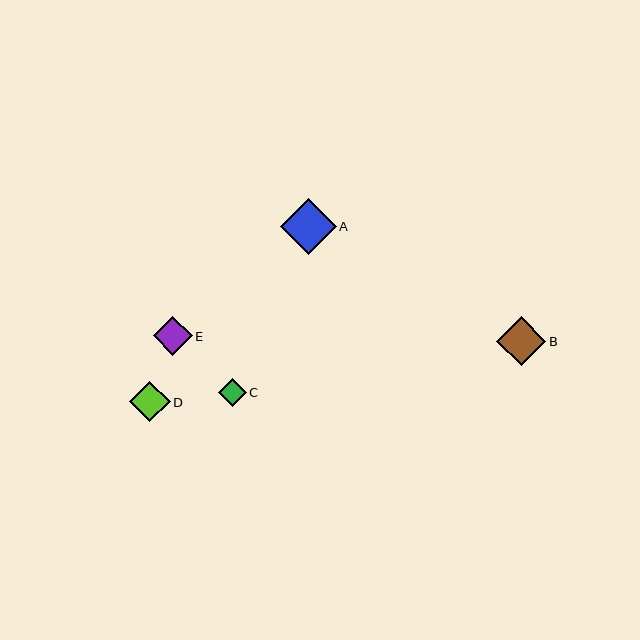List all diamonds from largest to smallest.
From largest to smallest: A, B, D, E, C.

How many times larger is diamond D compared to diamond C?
Diamond D is approximately 1.5 times the size of diamond C.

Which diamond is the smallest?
Diamond C is the smallest with a size of approximately 28 pixels.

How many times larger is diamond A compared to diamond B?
Diamond A is approximately 1.1 times the size of diamond B.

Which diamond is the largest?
Diamond A is the largest with a size of approximately 55 pixels.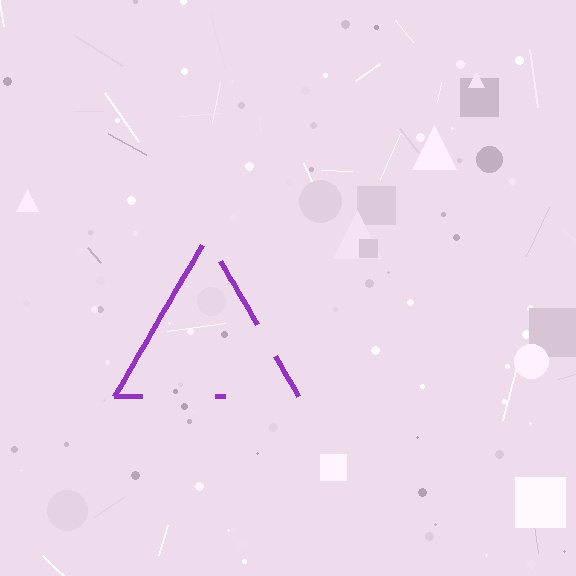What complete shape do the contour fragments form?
The contour fragments form a triangle.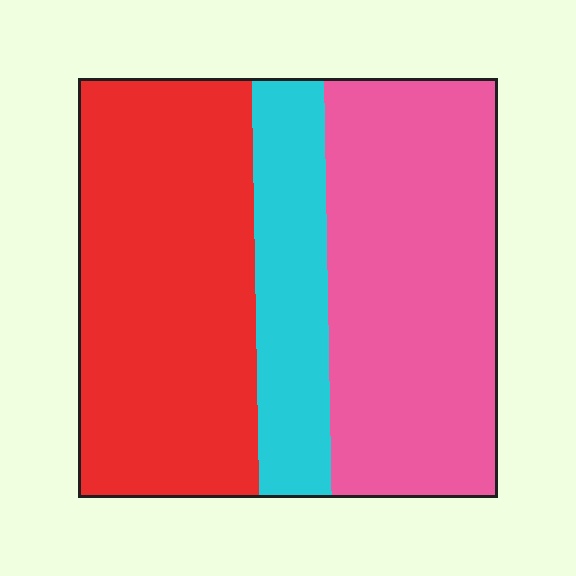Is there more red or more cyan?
Red.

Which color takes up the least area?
Cyan, at roughly 15%.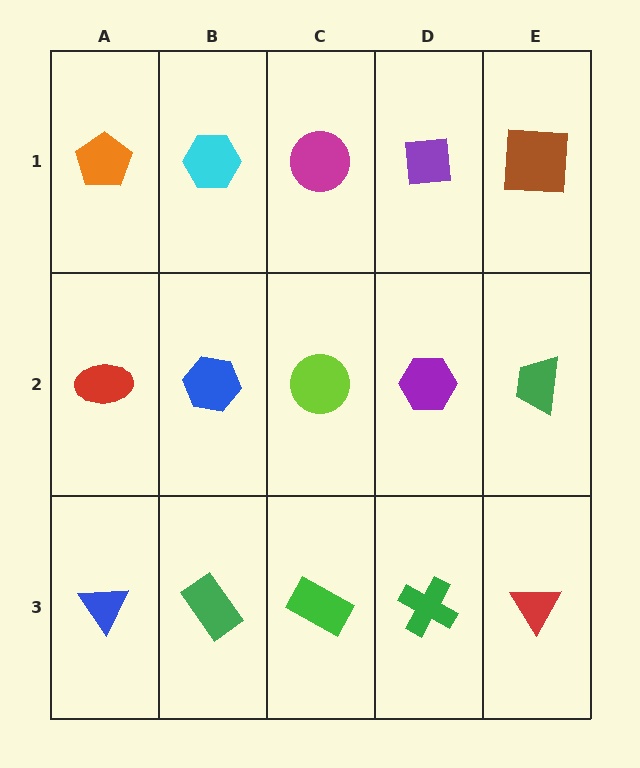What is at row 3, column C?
A green rectangle.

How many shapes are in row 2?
5 shapes.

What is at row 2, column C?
A lime circle.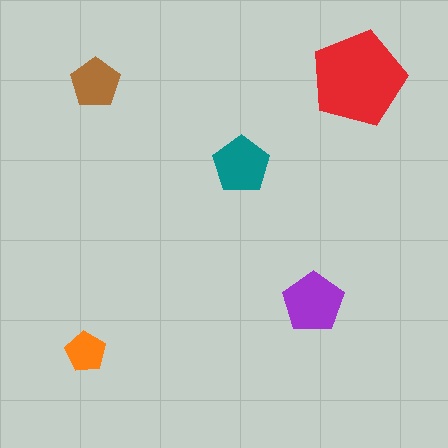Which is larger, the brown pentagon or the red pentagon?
The red one.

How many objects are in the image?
There are 5 objects in the image.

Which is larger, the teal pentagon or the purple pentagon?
The purple one.